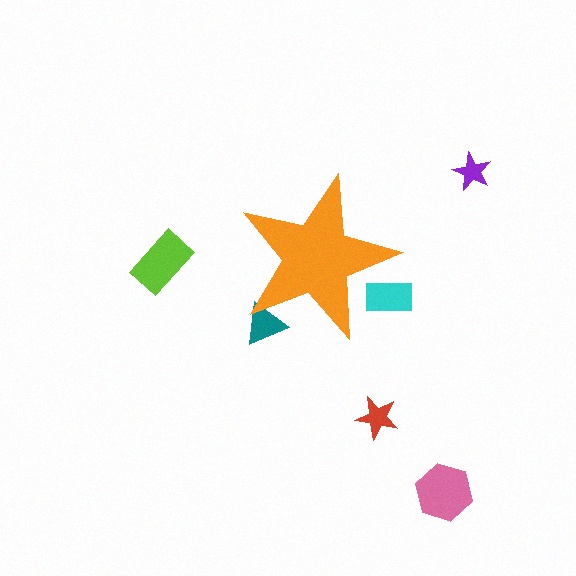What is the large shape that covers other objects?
An orange star.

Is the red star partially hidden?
No, the red star is fully visible.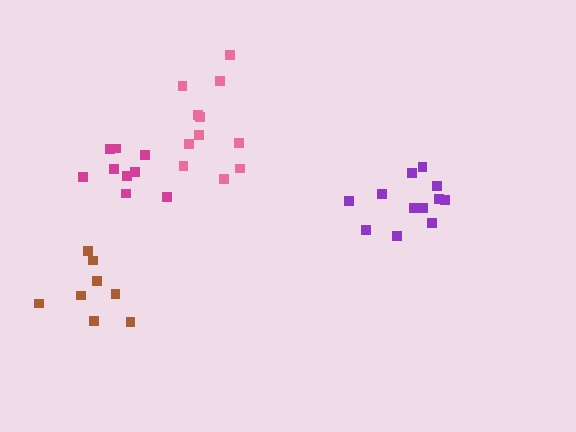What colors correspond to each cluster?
The clusters are colored: pink, magenta, brown, purple.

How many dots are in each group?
Group 1: 11 dots, Group 2: 9 dots, Group 3: 8 dots, Group 4: 12 dots (40 total).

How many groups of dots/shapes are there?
There are 4 groups.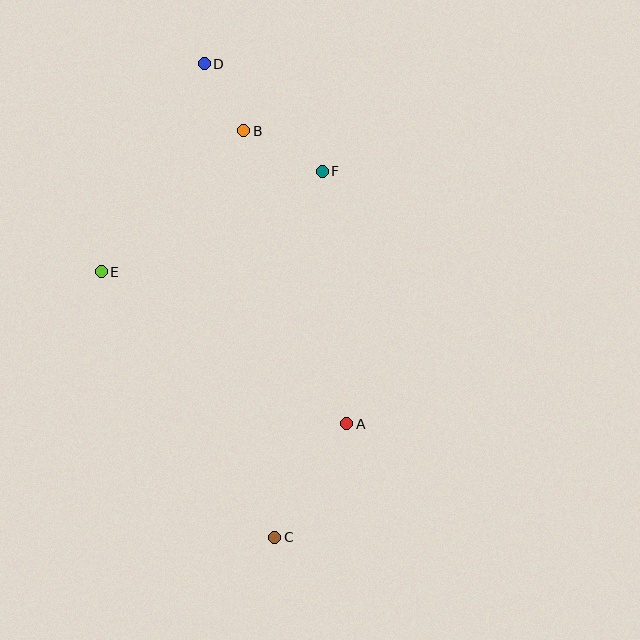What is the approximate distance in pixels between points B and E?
The distance between B and E is approximately 200 pixels.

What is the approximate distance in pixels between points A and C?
The distance between A and C is approximately 134 pixels.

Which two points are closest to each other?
Points B and D are closest to each other.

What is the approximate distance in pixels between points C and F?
The distance between C and F is approximately 369 pixels.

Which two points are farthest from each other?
Points C and D are farthest from each other.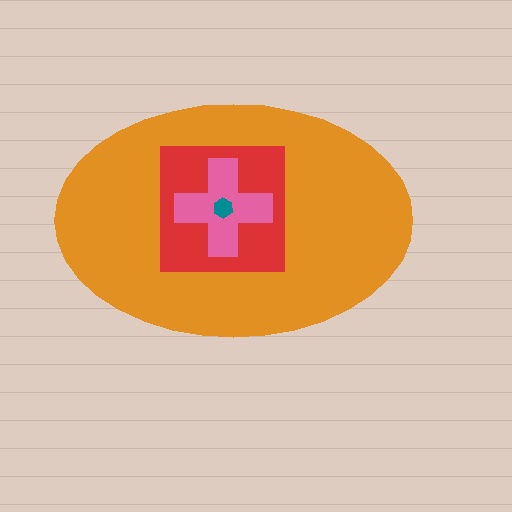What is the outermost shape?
The orange ellipse.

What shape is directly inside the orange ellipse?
The red square.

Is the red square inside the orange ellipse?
Yes.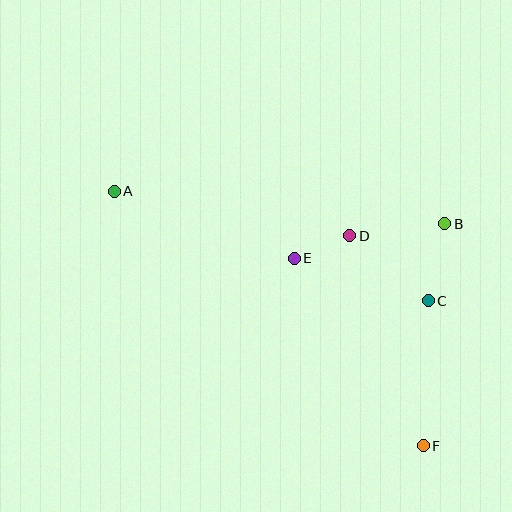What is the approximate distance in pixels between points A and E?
The distance between A and E is approximately 192 pixels.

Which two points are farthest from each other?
Points A and F are farthest from each other.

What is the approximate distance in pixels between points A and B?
The distance between A and B is approximately 332 pixels.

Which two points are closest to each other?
Points D and E are closest to each other.